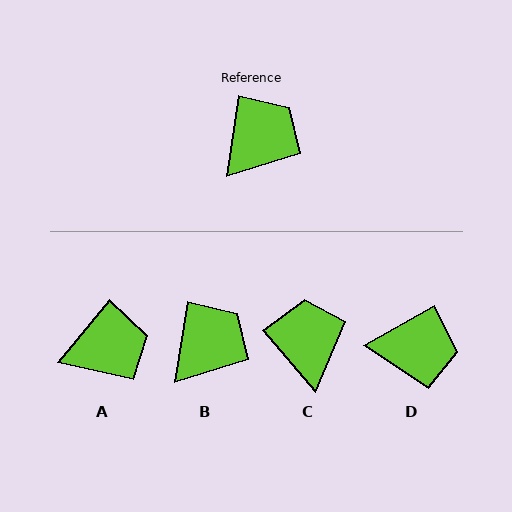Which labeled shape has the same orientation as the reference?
B.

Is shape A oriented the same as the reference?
No, it is off by about 31 degrees.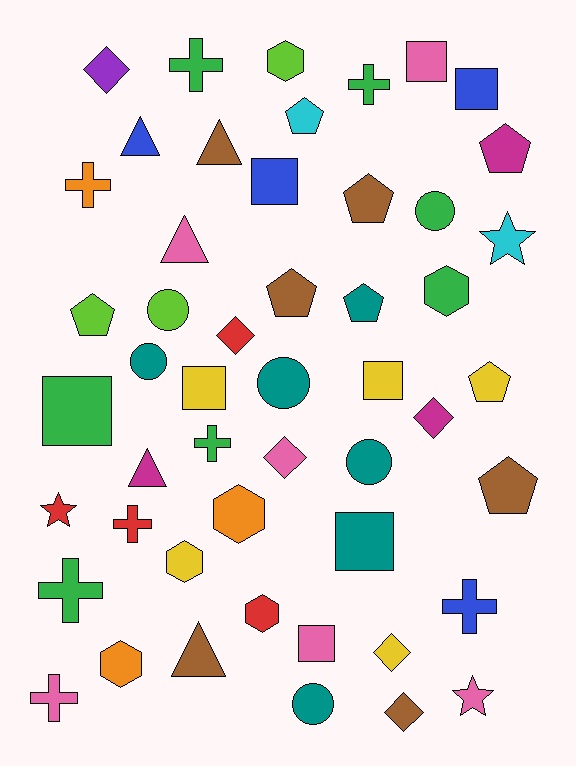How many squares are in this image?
There are 8 squares.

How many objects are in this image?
There are 50 objects.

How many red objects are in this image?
There are 4 red objects.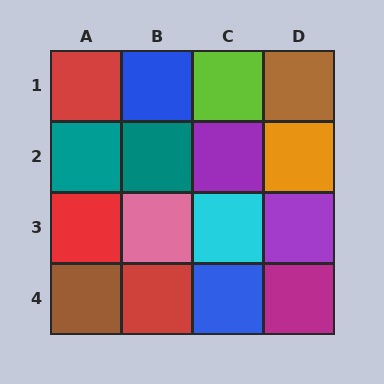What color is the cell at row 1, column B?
Blue.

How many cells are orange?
1 cell is orange.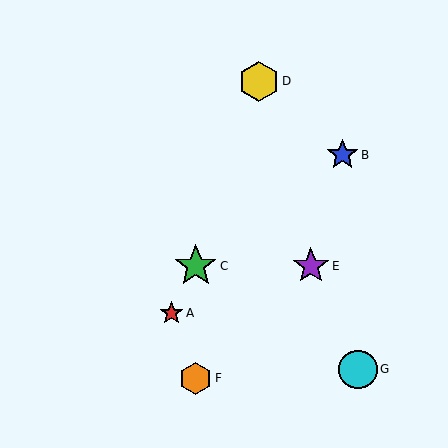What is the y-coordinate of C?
Object C is at y≈266.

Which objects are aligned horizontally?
Objects C, E are aligned horizontally.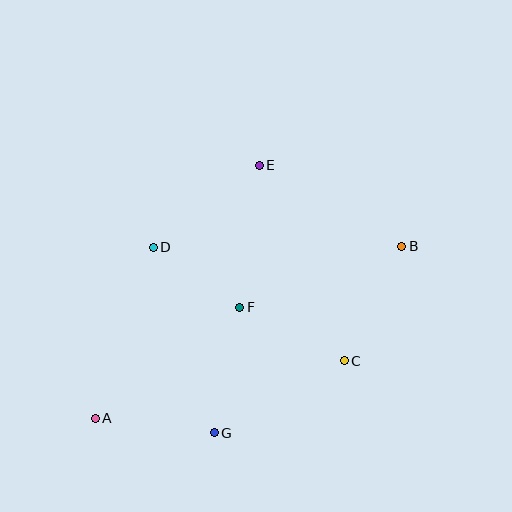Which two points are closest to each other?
Points D and F are closest to each other.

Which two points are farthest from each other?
Points A and B are farthest from each other.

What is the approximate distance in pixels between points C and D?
The distance between C and D is approximately 222 pixels.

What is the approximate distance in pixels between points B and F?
The distance between B and F is approximately 173 pixels.